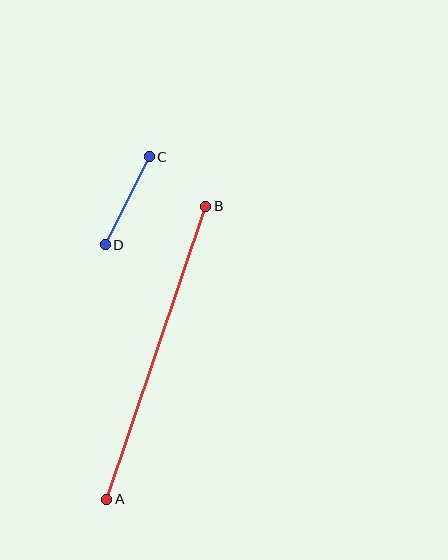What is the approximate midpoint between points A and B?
The midpoint is at approximately (156, 353) pixels.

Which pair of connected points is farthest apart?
Points A and B are farthest apart.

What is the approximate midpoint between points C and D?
The midpoint is at approximately (127, 201) pixels.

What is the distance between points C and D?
The distance is approximately 98 pixels.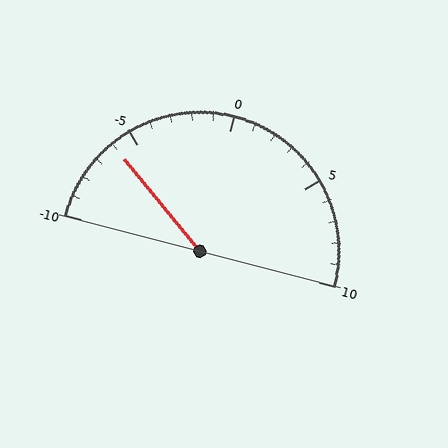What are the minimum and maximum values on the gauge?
The gauge ranges from -10 to 10.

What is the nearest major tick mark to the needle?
The nearest major tick mark is -5.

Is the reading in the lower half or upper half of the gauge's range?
The reading is in the lower half of the range (-10 to 10).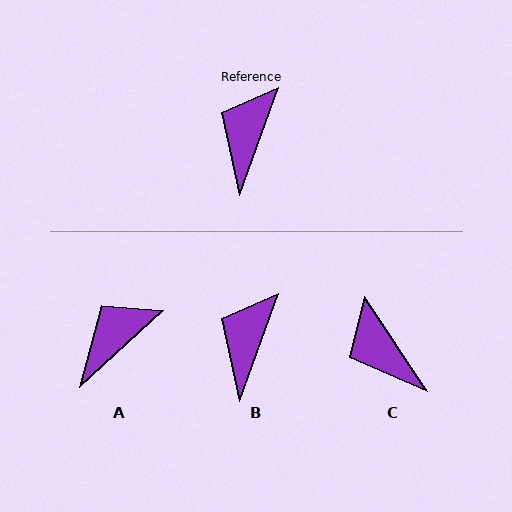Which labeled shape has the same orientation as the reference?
B.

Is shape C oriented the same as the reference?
No, it is off by about 54 degrees.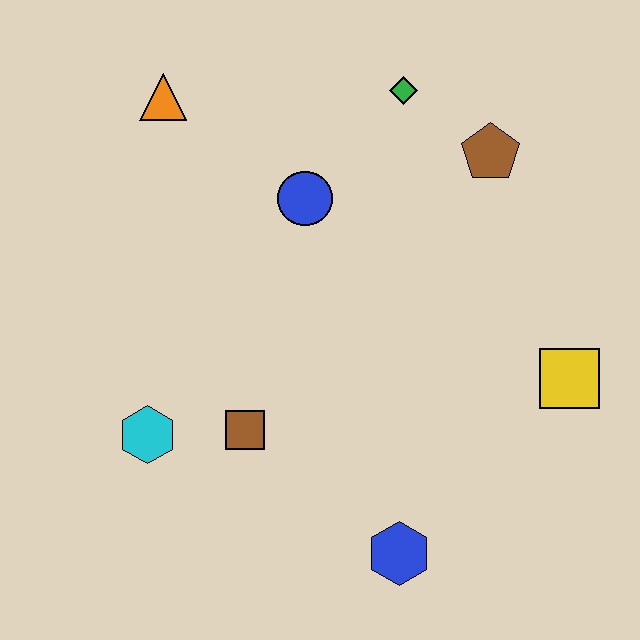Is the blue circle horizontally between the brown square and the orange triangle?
No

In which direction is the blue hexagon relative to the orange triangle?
The blue hexagon is below the orange triangle.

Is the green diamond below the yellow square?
No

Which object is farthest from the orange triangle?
The blue hexagon is farthest from the orange triangle.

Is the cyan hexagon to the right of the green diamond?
No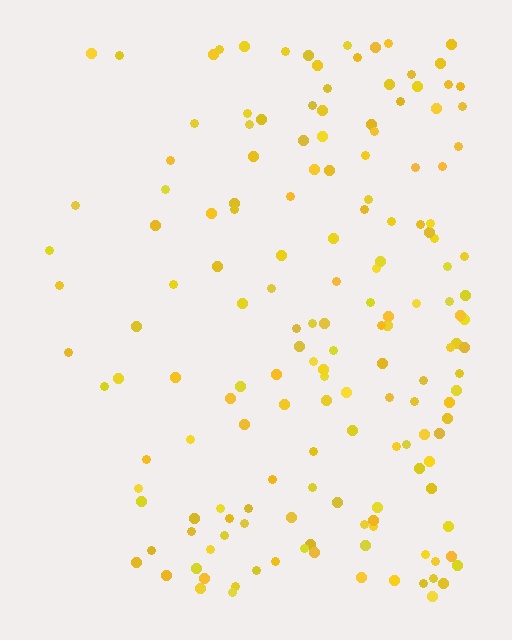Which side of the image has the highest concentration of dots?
The right.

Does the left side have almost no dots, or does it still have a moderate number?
Still a moderate number, just noticeably fewer than the right.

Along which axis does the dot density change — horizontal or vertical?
Horizontal.